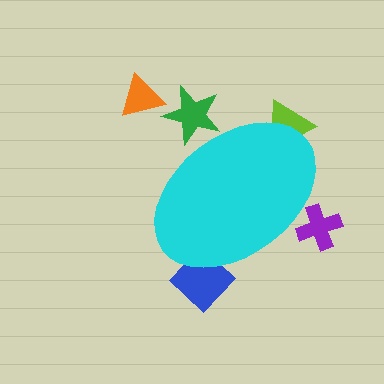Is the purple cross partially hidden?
Yes, the purple cross is partially hidden behind the cyan ellipse.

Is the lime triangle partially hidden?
Yes, the lime triangle is partially hidden behind the cyan ellipse.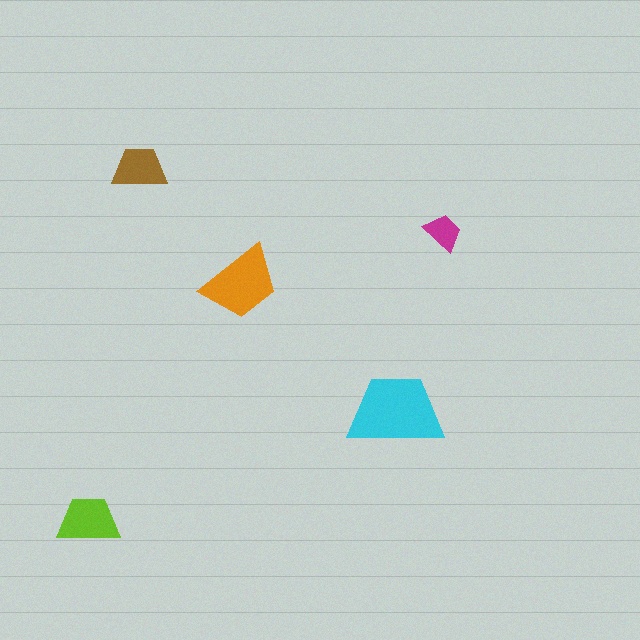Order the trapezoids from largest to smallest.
the cyan one, the orange one, the lime one, the brown one, the magenta one.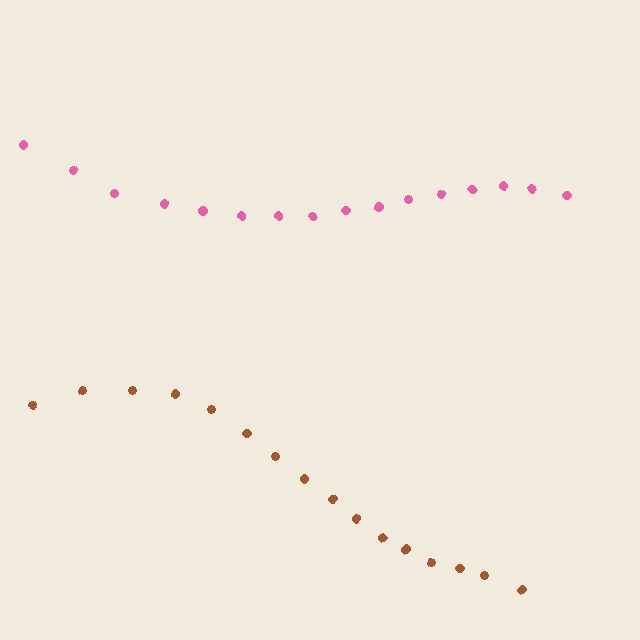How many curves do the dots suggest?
There are 2 distinct paths.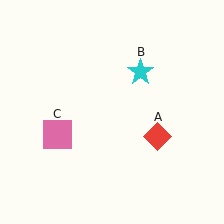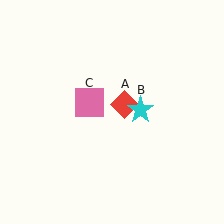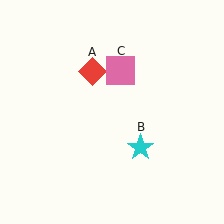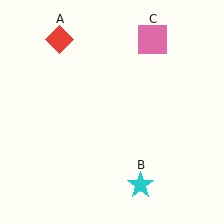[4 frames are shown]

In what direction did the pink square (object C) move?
The pink square (object C) moved up and to the right.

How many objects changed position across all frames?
3 objects changed position: red diamond (object A), cyan star (object B), pink square (object C).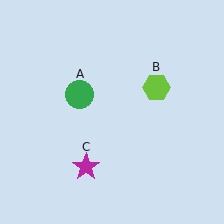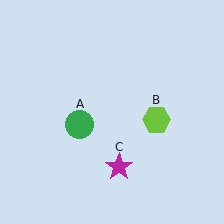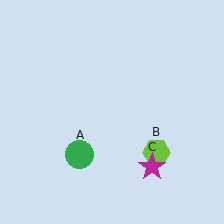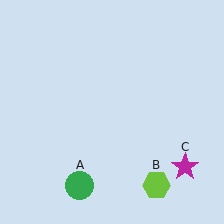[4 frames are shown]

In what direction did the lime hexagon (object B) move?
The lime hexagon (object B) moved down.